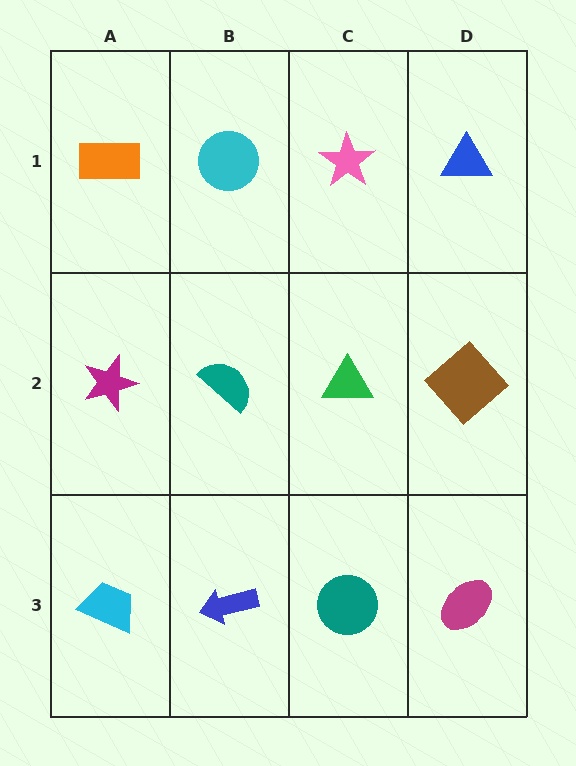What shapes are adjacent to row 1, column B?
A teal semicircle (row 2, column B), an orange rectangle (row 1, column A), a pink star (row 1, column C).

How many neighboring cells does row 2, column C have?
4.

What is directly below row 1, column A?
A magenta star.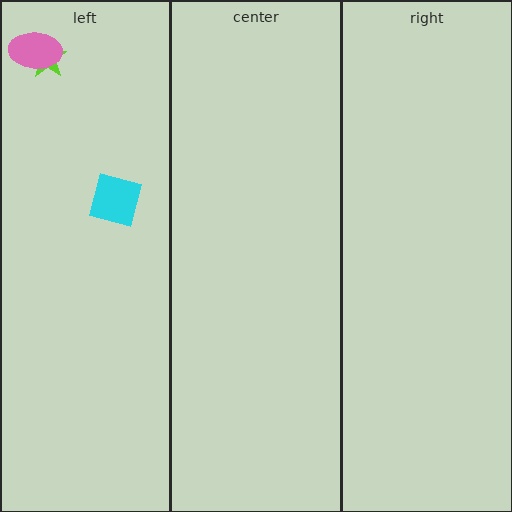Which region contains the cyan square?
The left region.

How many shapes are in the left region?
3.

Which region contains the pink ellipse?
The left region.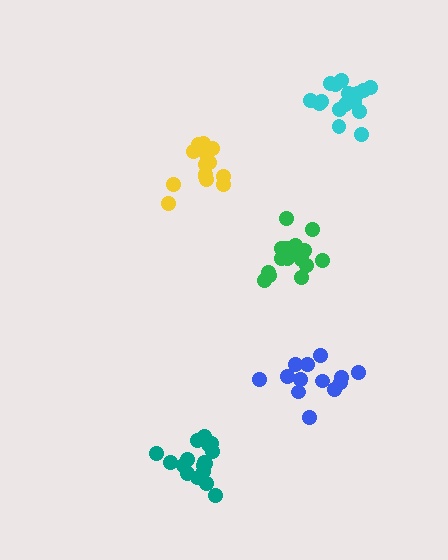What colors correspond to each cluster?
The clusters are colored: yellow, teal, blue, green, cyan.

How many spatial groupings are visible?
There are 5 spatial groupings.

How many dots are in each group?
Group 1: 15 dots, Group 2: 18 dots, Group 3: 13 dots, Group 4: 18 dots, Group 5: 17 dots (81 total).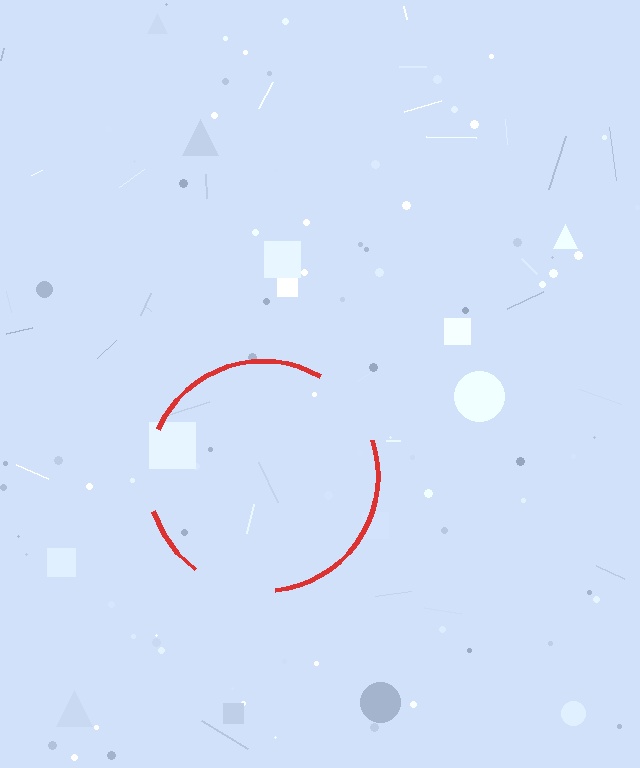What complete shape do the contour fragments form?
The contour fragments form a circle.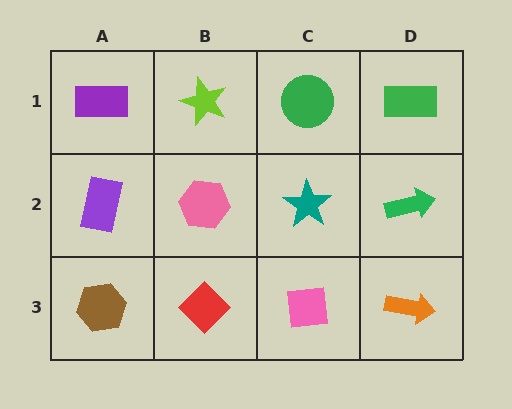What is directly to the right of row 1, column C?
A green rectangle.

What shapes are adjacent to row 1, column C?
A teal star (row 2, column C), a lime star (row 1, column B), a green rectangle (row 1, column D).